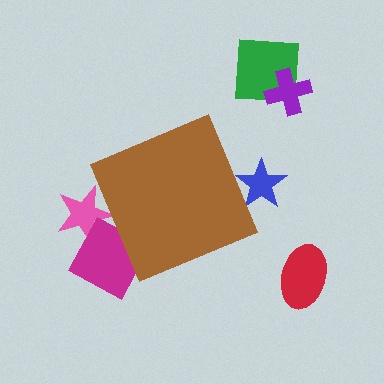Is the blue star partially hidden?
Yes, the blue star is partially hidden behind the brown diamond.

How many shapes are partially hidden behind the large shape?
3 shapes are partially hidden.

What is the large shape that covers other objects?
A brown diamond.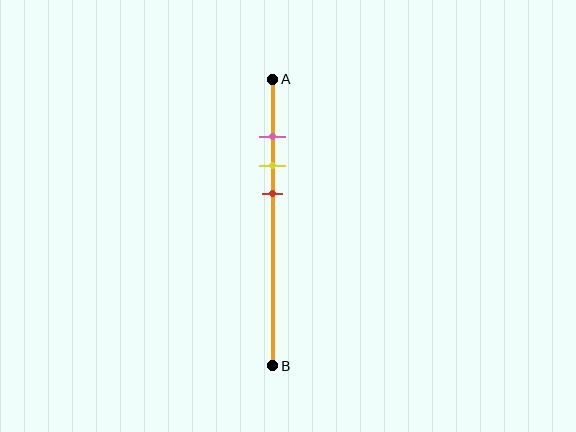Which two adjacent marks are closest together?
The pink and yellow marks are the closest adjacent pair.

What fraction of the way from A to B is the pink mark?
The pink mark is approximately 20% (0.2) of the way from A to B.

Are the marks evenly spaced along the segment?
Yes, the marks are approximately evenly spaced.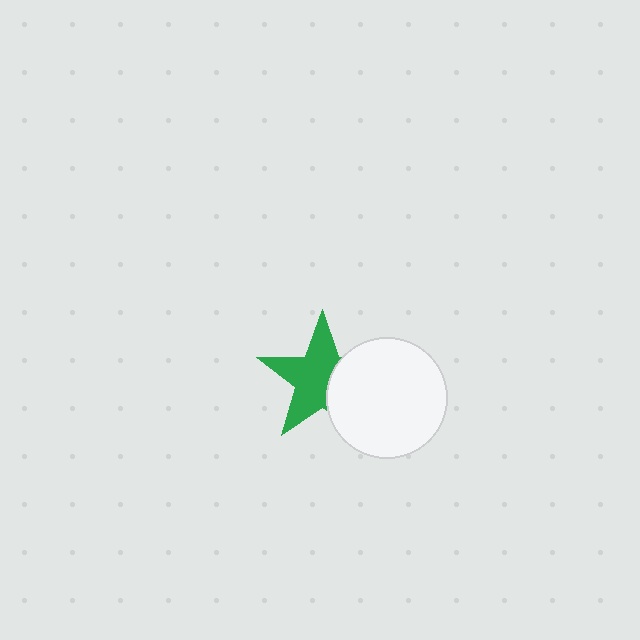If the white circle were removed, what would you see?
You would see the complete green star.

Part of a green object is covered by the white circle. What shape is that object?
It is a star.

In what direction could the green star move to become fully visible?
The green star could move left. That would shift it out from behind the white circle entirely.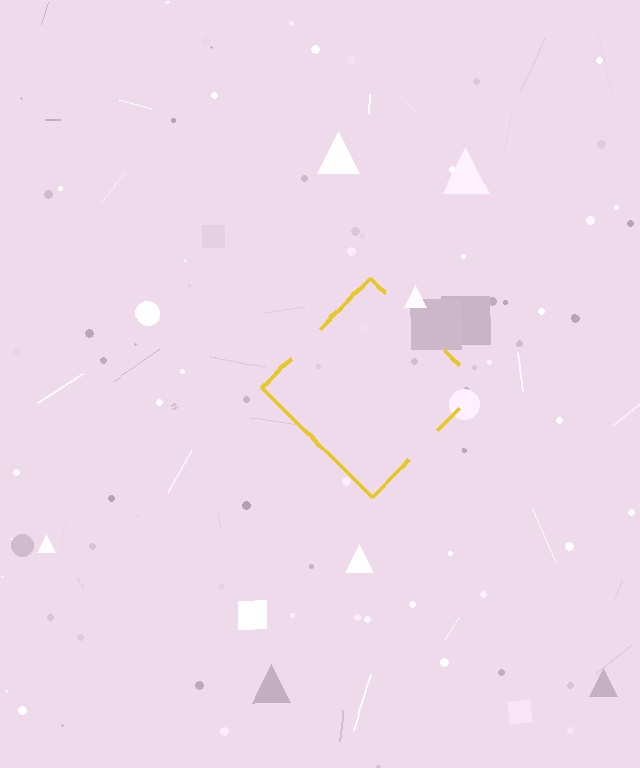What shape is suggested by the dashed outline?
The dashed outline suggests a diamond.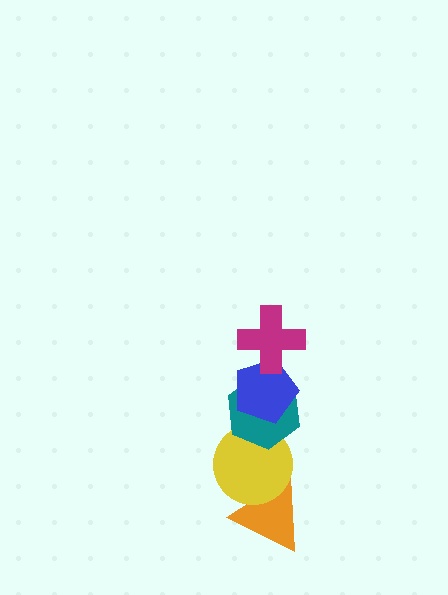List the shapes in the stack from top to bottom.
From top to bottom: the magenta cross, the blue pentagon, the teal hexagon, the yellow circle, the orange triangle.